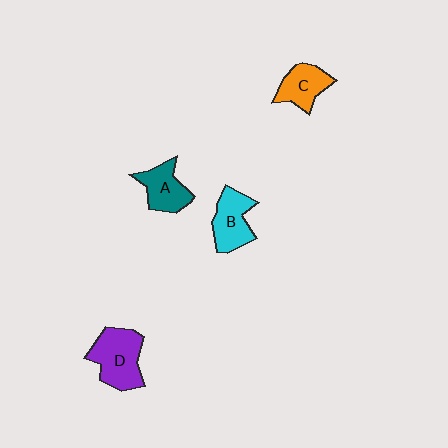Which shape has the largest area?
Shape D (purple).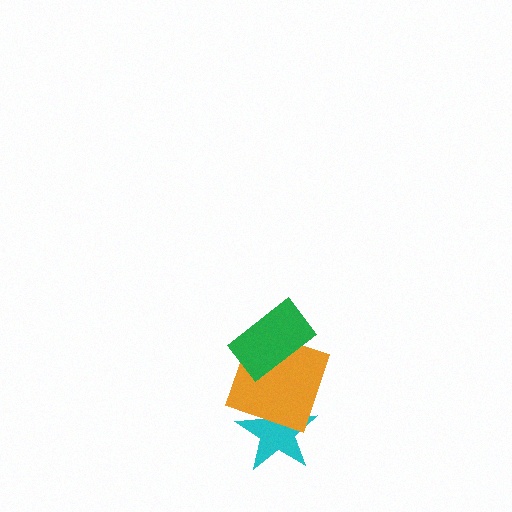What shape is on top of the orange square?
The green rectangle is on top of the orange square.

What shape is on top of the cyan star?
The orange square is on top of the cyan star.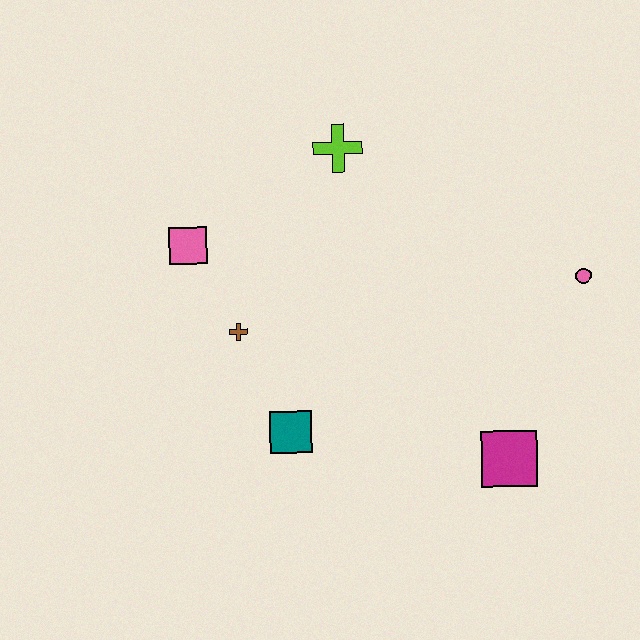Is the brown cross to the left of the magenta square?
Yes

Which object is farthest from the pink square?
The pink circle is farthest from the pink square.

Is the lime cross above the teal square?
Yes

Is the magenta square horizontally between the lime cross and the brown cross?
No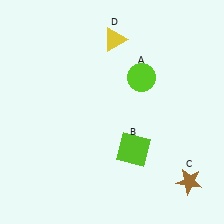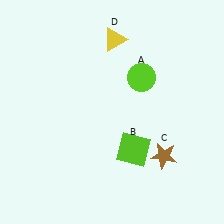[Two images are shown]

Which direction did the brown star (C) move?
The brown star (C) moved up.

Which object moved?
The brown star (C) moved up.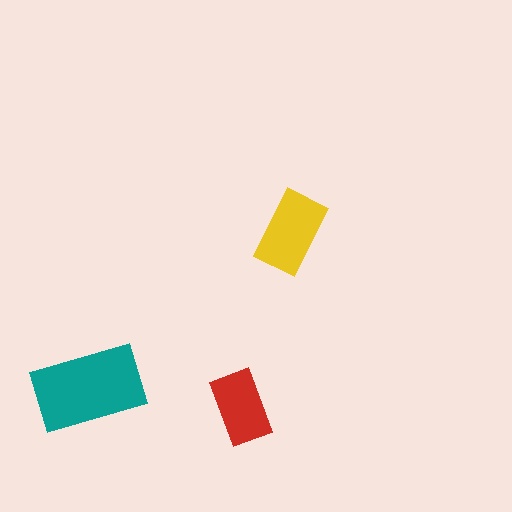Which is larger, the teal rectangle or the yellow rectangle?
The teal one.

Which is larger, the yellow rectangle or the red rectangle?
The yellow one.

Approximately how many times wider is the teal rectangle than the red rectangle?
About 1.5 times wider.